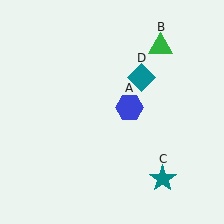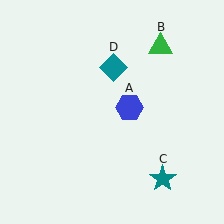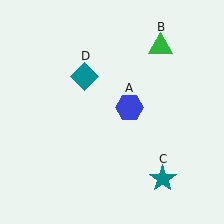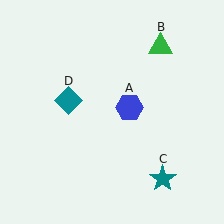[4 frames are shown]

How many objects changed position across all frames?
1 object changed position: teal diamond (object D).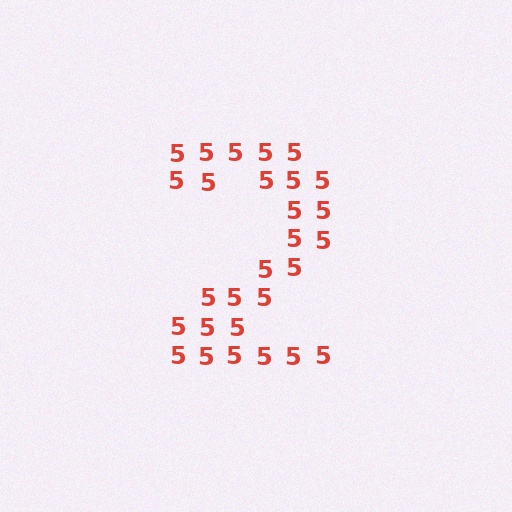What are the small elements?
The small elements are digit 5's.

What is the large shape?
The large shape is the digit 2.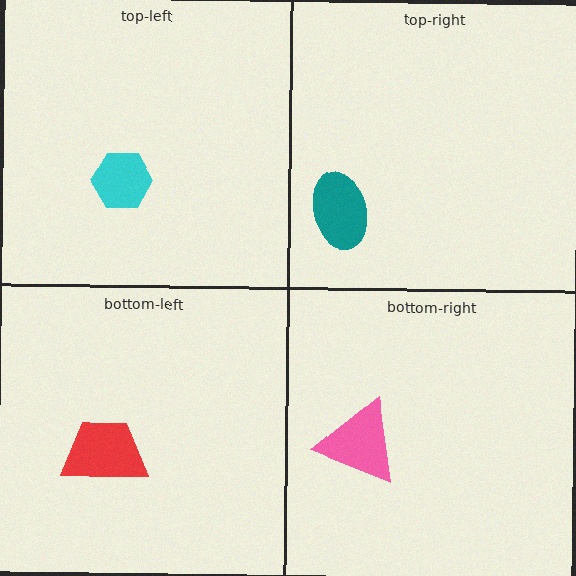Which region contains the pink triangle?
The bottom-right region.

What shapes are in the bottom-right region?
The pink triangle.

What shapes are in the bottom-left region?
The red trapezoid.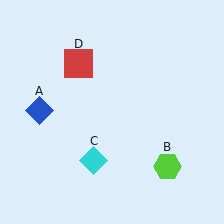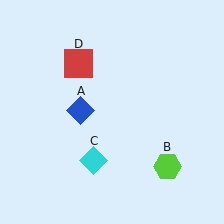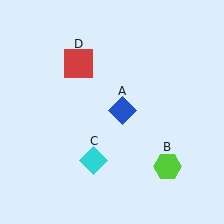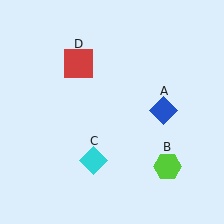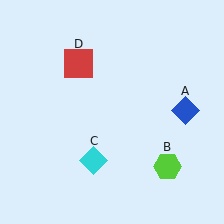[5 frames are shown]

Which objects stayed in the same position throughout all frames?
Lime hexagon (object B) and cyan diamond (object C) and red square (object D) remained stationary.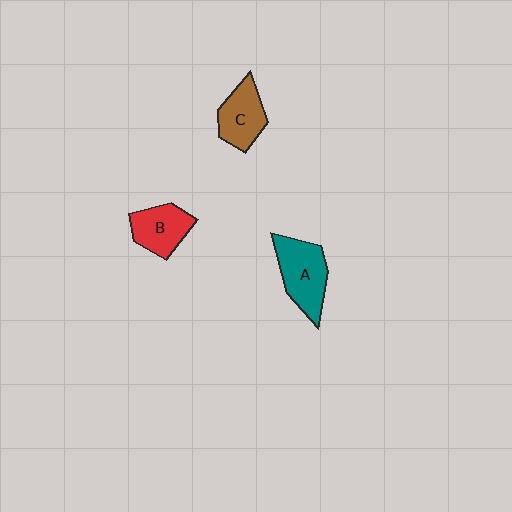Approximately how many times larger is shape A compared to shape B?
Approximately 1.3 times.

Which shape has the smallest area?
Shape B (red).